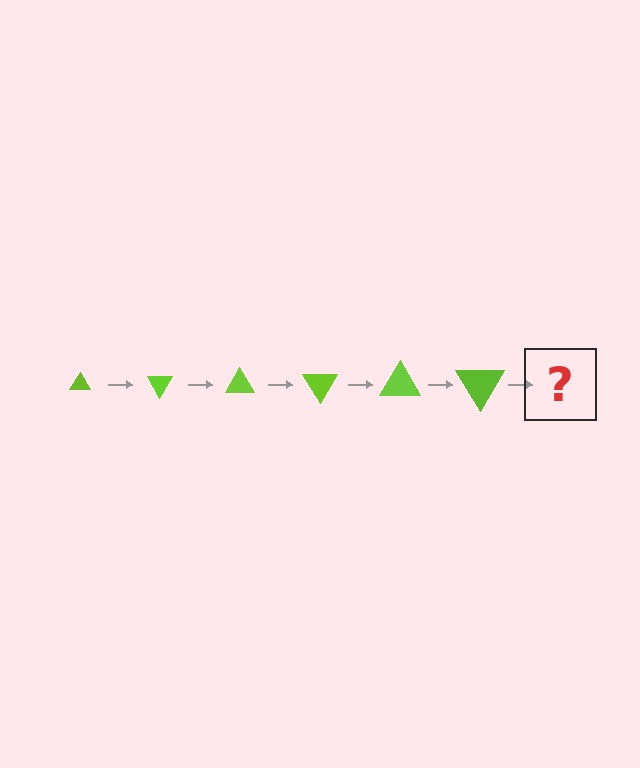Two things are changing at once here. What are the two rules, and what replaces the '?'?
The two rules are that the triangle grows larger each step and it rotates 60 degrees each step. The '?' should be a triangle, larger than the previous one and rotated 360 degrees from the start.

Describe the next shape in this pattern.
It should be a triangle, larger than the previous one and rotated 360 degrees from the start.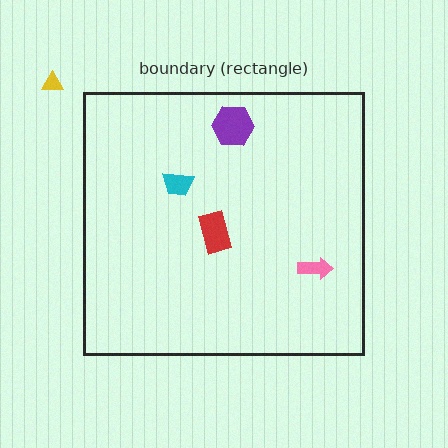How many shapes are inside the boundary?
4 inside, 1 outside.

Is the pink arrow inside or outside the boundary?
Inside.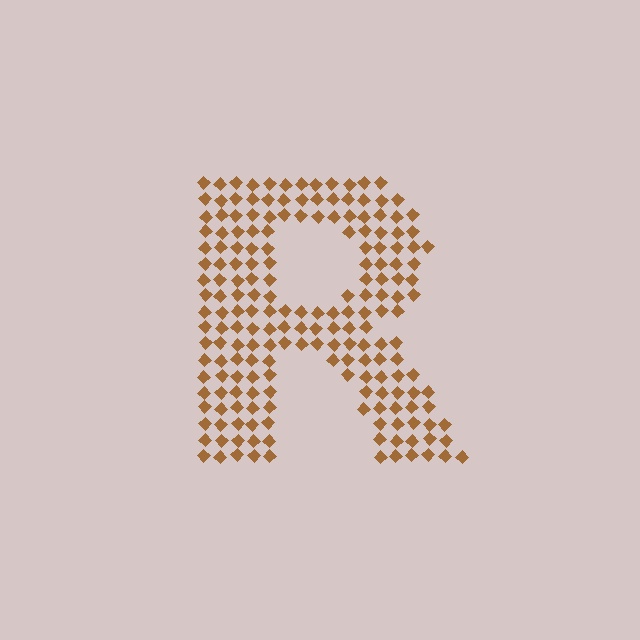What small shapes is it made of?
It is made of small diamonds.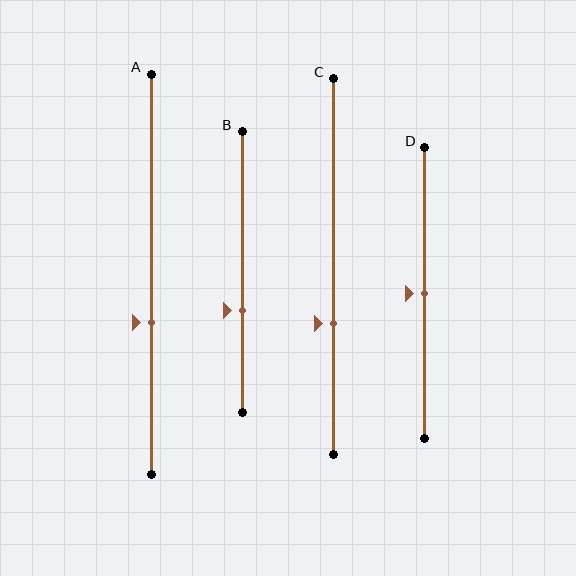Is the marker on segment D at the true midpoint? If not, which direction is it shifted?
Yes, the marker on segment D is at the true midpoint.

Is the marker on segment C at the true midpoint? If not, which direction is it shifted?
No, the marker on segment C is shifted downward by about 15% of the segment length.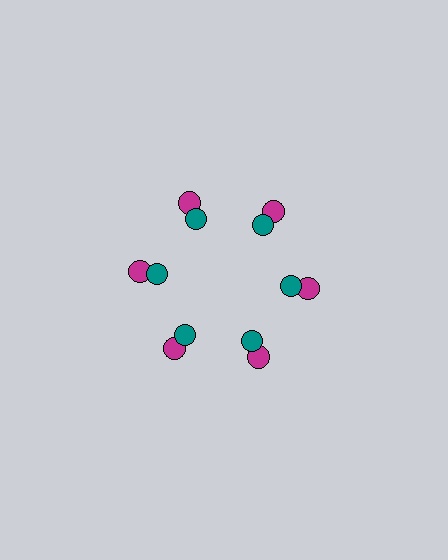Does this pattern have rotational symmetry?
Yes, this pattern has 6-fold rotational symmetry. It looks the same after rotating 60 degrees around the center.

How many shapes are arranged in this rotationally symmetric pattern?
There are 12 shapes, arranged in 6 groups of 2.